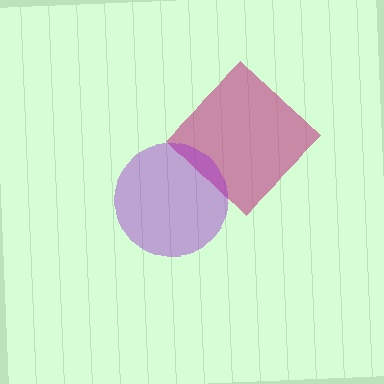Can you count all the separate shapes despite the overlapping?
Yes, there are 2 separate shapes.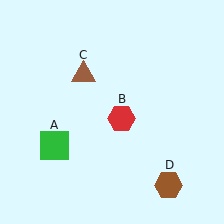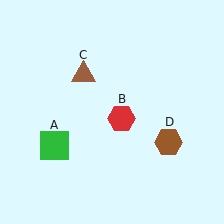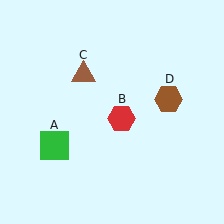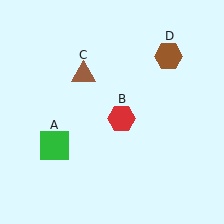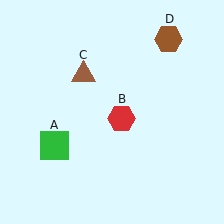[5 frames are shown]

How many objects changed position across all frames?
1 object changed position: brown hexagon (object D).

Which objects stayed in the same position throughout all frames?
Green square (object A) and red hexagon (object B) and brown triangle (object C) remained stationary.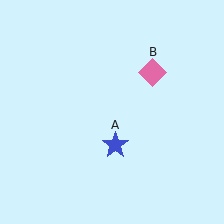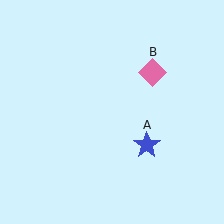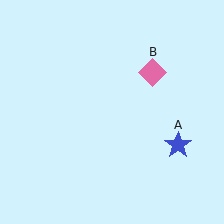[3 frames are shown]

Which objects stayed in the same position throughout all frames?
Pink diamond (object B) remained stationary.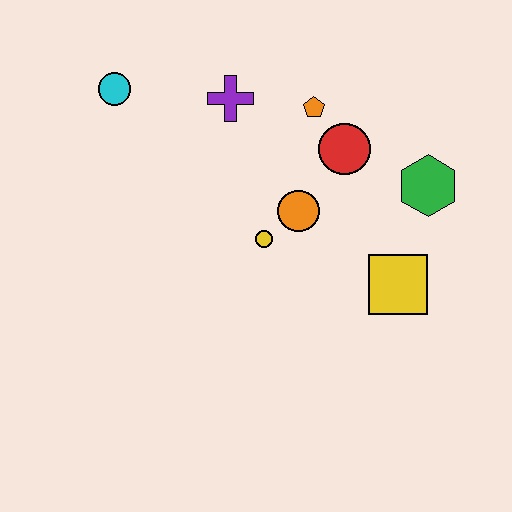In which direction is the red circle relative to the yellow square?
The red circle is above the yellow square.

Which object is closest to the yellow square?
The green hexagon is closest to the yellow square.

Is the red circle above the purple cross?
No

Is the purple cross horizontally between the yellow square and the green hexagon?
No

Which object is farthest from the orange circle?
The cyan circle is farthest from the orange circle.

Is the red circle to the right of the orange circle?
Yes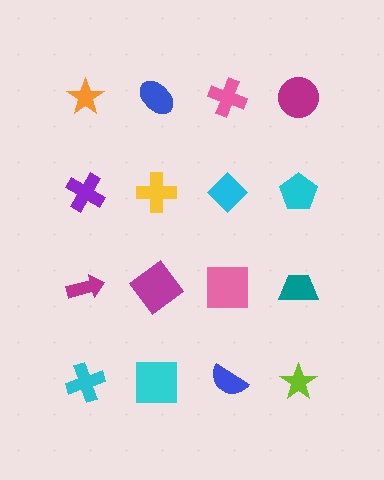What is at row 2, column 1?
A purple cross.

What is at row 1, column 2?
A blue ellipse.